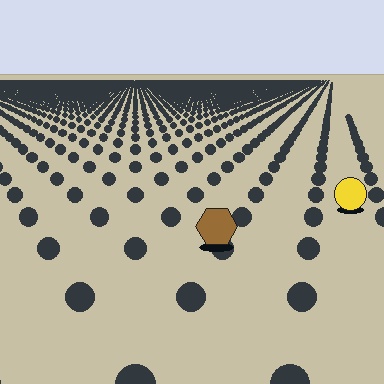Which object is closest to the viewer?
The brown hexagon is closest. The texture marks near it are larger and more spread out.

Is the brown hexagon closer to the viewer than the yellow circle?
Yes. The brown hexagon is closer — you can tell from the texture gradient: the ground texture is coarser near it.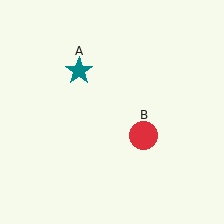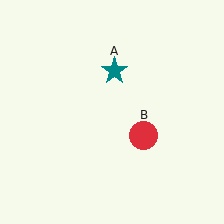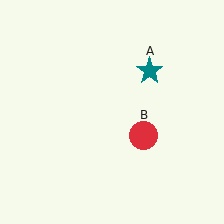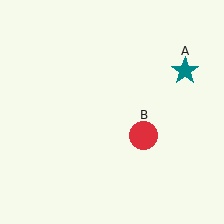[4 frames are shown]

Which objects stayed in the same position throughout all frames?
Red circle (object B) remained stationary.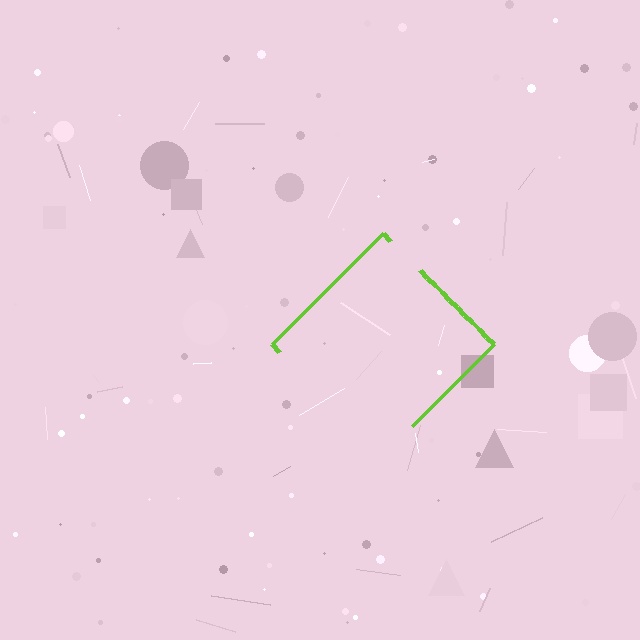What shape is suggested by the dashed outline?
The dashed outline suggests a diamond.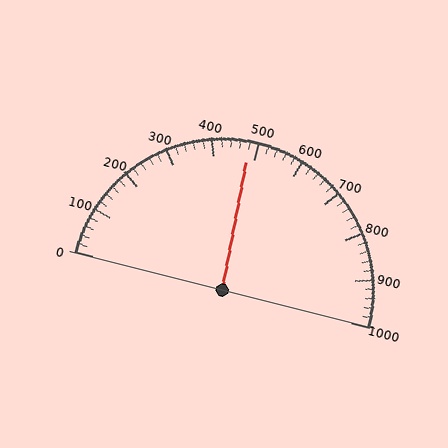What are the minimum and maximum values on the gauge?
The gauge ranges from 0 to 1000.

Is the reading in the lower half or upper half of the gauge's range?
The reading is in the lower half of the range (0 to 1000).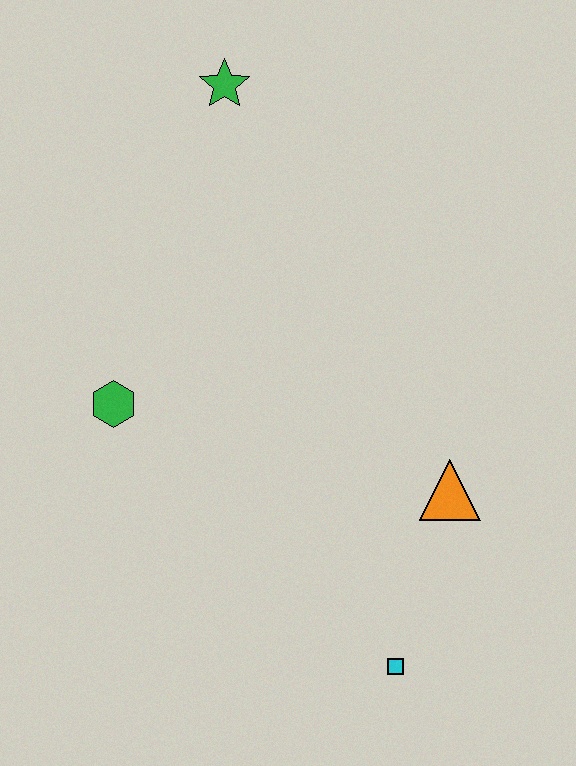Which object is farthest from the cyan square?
The green star is farthest from the cyan square.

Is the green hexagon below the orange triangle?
No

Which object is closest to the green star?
The green hexagon is closest to the green star.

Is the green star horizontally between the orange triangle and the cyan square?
No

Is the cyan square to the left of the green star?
No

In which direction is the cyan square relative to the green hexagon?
The cyan square is to the right of the green hexagon.